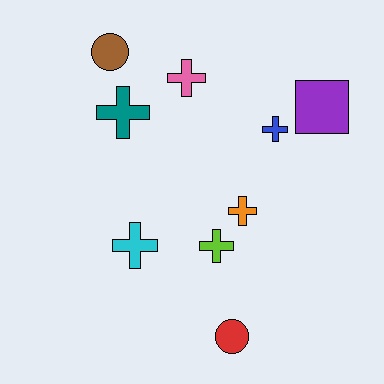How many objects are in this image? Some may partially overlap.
There are 9 objects.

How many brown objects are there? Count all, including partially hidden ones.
There is 1 brown object.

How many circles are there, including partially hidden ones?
There are 2 circles.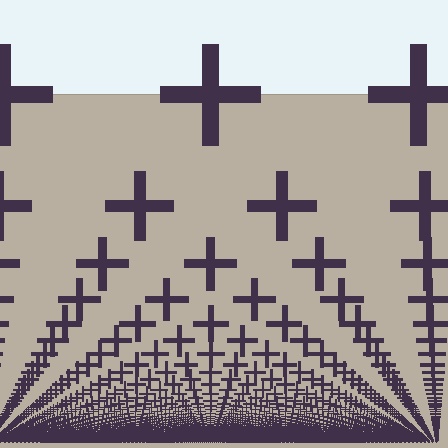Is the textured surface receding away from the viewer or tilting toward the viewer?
The surface appears to tilt toward the viewer. Texture elements get larger and sparser toward the top.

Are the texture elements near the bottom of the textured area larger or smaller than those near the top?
Smaller. The gradient is inverted — elements near the bottom are smaller and denser.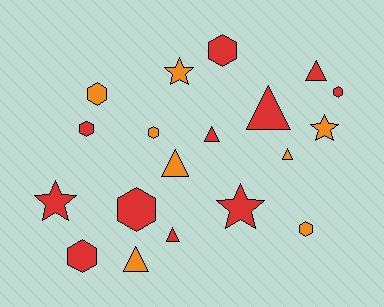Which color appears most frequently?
Red, with 11 objects.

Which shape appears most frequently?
Hexagon, with 8 objects.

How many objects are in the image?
There are 19 objects.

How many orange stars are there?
There are 2 orange stars.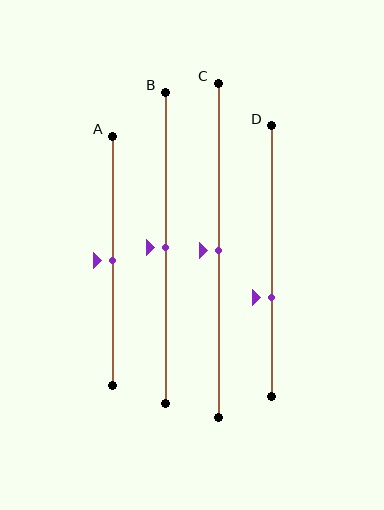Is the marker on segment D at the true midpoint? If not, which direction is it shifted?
No, the marker on segment D is shifted downward by about 14% of the segment length.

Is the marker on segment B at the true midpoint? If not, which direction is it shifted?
Yes, the marker on segment B is at the true midpoint.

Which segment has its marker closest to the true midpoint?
Segment A has its marker closest to the true midpoint.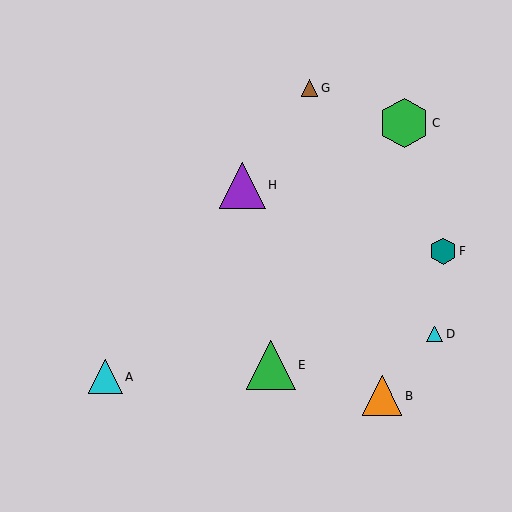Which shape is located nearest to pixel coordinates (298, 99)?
The brown triangle (labeled G) at (310, 88) is nearest to that location.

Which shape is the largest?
The green hexagon (labeled C) is the largest.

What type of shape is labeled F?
Shape F is a teal hexagon.